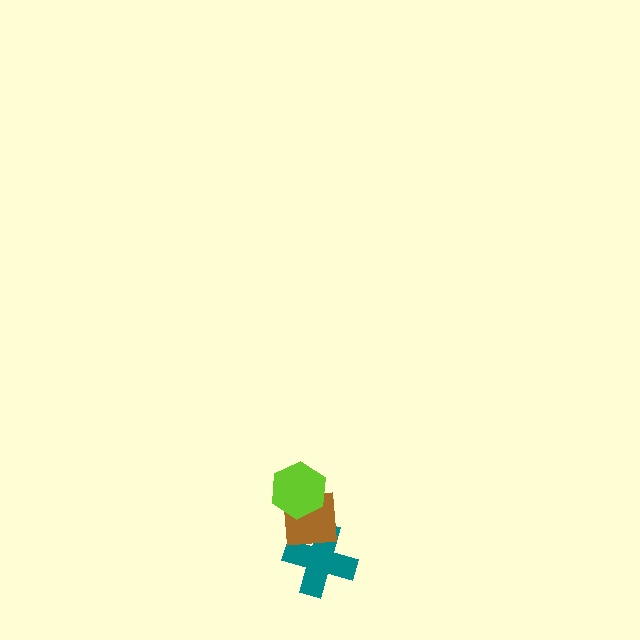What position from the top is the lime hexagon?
The lime hexagon is 1st from the top.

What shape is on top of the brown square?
The lime hexagon is on top of the brown square.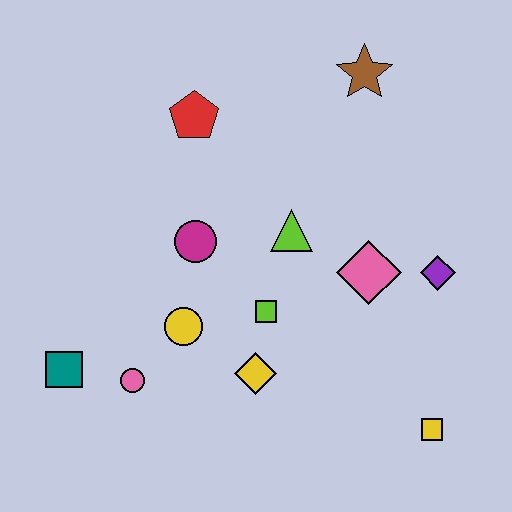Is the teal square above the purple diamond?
No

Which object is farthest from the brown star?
The teal square is farthest from the brown star.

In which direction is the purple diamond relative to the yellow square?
The purple diamond is above the yellow square.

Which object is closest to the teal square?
The pink circle is closest to the teal square.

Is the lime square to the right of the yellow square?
No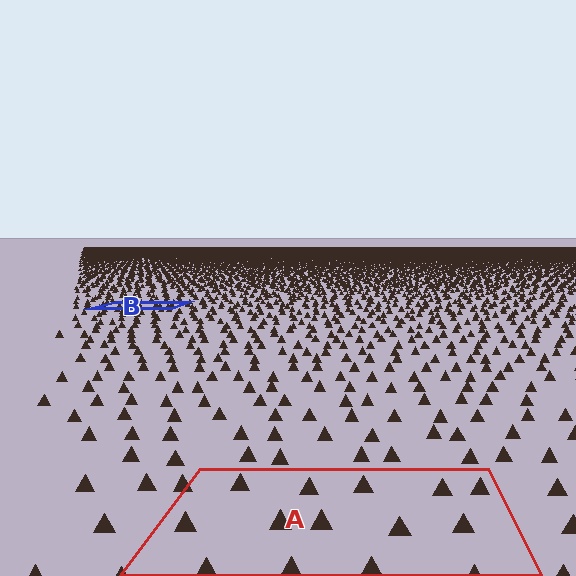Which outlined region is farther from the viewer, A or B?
Region B is farther from the viewer — the texture elements inside it appear smaller and more densely packed.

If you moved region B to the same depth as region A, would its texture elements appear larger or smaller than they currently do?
They would appear larger. At a closer depth, the same texture elements are projected at a bigger on-screen size.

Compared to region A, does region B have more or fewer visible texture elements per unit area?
Region B has more texture elements per unit area — they are packed more densely because it is farther away.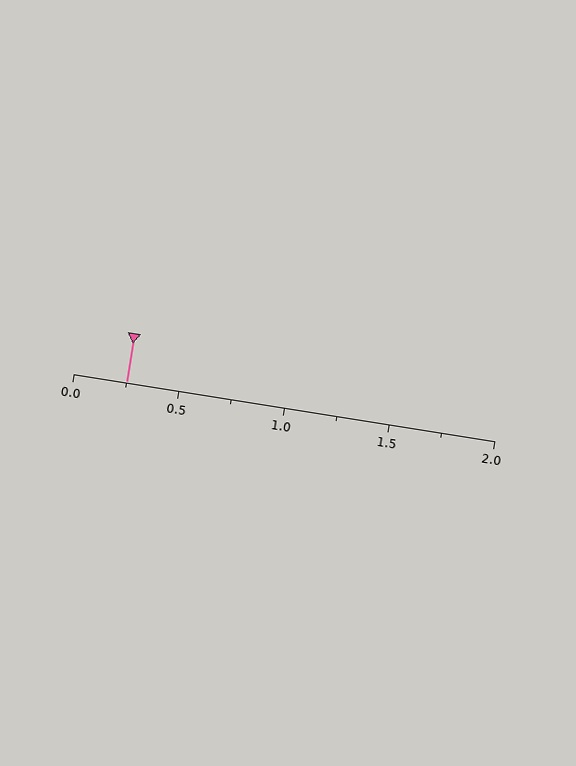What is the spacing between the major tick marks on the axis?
The major ticks are spaced 0.5 apart.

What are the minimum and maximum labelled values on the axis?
The axis runs from 0.0 to 2.0.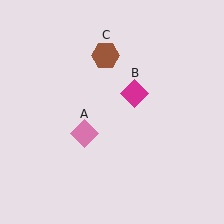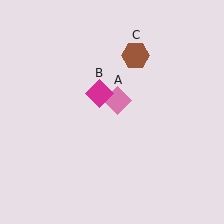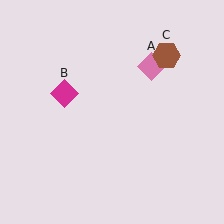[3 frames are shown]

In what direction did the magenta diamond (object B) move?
The magenta diamond (object B) moved left.